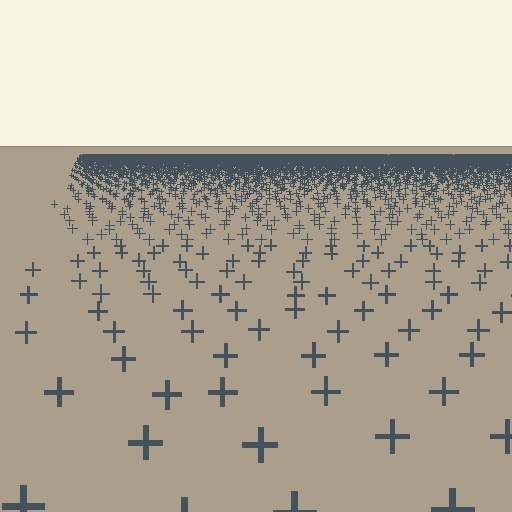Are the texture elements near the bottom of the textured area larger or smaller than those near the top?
Larger. Near the bottom, elements are closer to the viewer and appear at a bigger on-screen size.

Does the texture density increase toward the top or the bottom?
Density increases toward the top.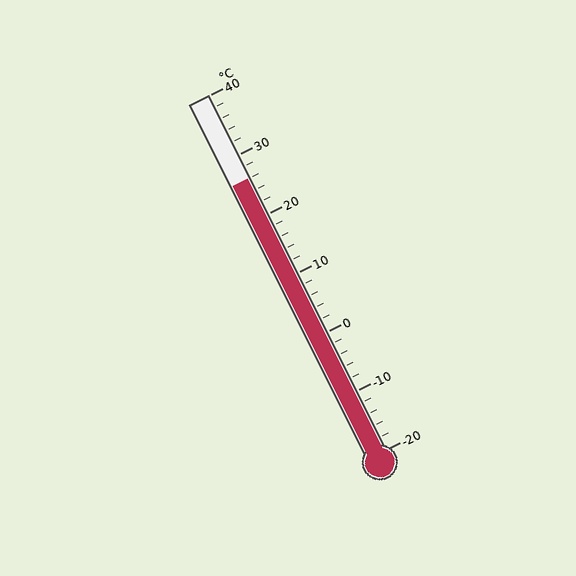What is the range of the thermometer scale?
The thermometer scale ranges from -20°C to 40°C.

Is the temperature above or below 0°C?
The temperature is above 0°C.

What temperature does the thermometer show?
The thermometer shows approximately 26°C.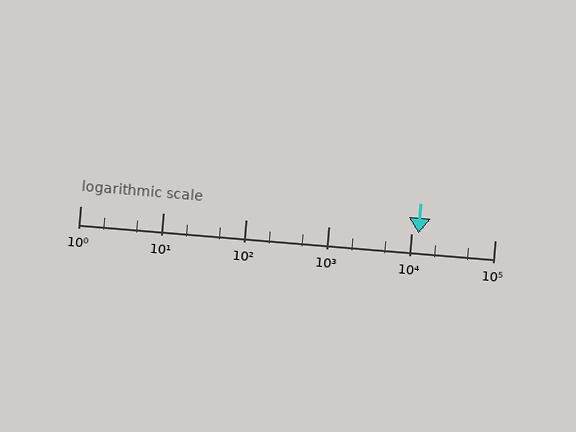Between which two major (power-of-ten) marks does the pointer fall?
The pointer is between 10000 and 100000.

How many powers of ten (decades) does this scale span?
The scale spans 5 decades, from 1 to 100000.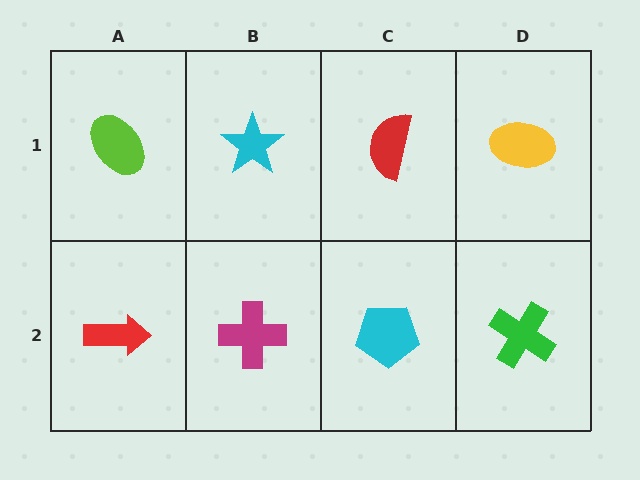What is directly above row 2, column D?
A yellow ellipse.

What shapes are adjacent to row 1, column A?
A red arrow (row 2, column A), a cyan star (row 1, column B).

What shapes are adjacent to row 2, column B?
A cyan star (row 1, column B), a red arrow (row 2, column A), a cyan pentagon (row 2, column C).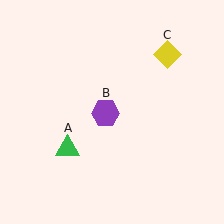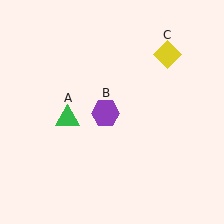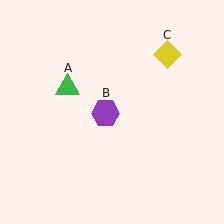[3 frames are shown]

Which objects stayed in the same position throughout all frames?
Purple hexagon (object B) and yellow diamond (object C) remained stationary.